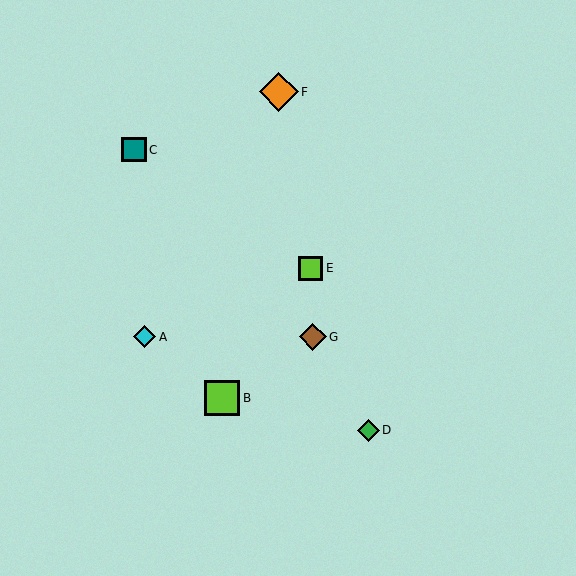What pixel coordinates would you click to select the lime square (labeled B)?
Click at (222, 398) to select the lime square B.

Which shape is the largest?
The orange diamond (labeled F) is the largest.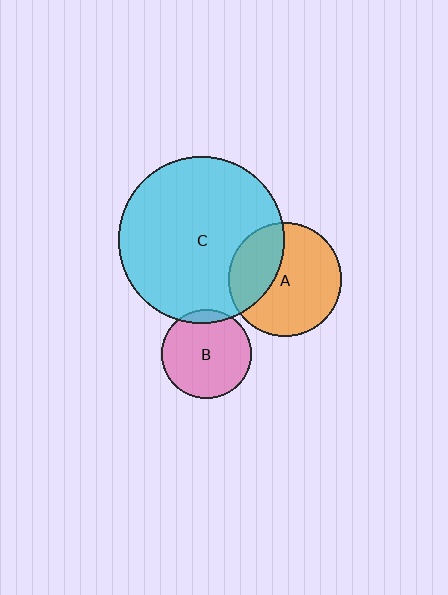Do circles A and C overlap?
Yes.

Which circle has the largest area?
Circle C (cyan).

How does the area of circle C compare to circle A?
Approximately 2.2 times.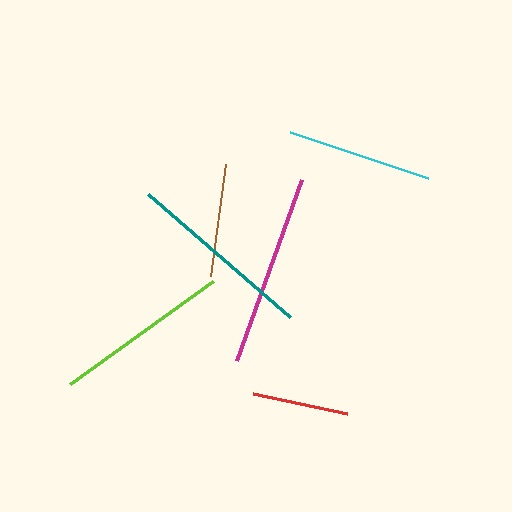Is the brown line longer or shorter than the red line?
The brown line is longer than the red line.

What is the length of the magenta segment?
The magenta segment is approximately 193 pixels long.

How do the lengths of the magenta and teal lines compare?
The magenta and teal lines are approximately the same length.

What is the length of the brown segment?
The brown segment is approximately 113 pixels long.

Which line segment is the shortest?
The red line is the shortest at approximately 97 pixels.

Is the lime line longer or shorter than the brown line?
The lime line is longer than the brown line.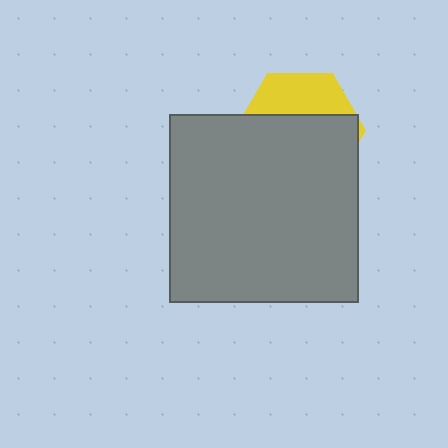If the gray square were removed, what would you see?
You would see the complete yellow hexagon.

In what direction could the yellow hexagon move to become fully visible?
The yellow hexagon could move up. That would shift it out from behind the gray square entirely.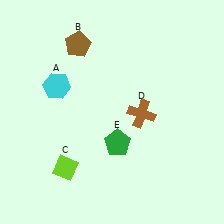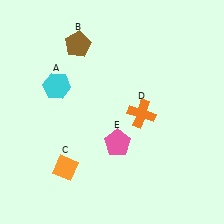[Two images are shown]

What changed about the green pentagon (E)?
In Image 1, E is green. In Image 2, it changed to pink.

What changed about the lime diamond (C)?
In Image 1, C is lime. In Image 2, it changed to orange.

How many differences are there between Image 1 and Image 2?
There are 3 differences between the two images.